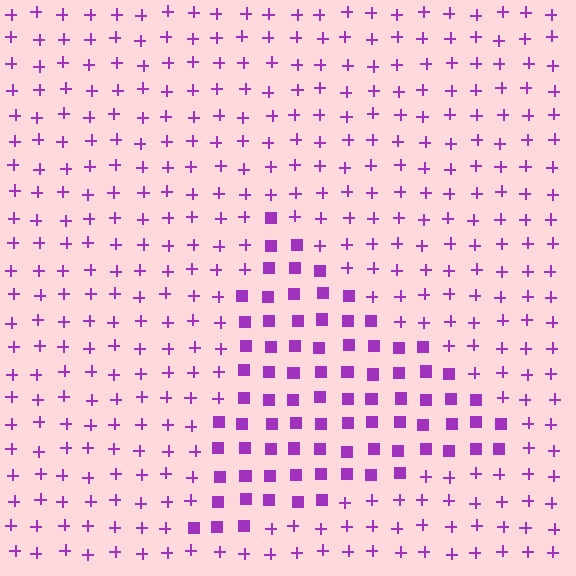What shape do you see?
I see a triangle.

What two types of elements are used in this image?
The image uses squares inside the triangle region and plus signs outside it.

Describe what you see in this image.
The image is filled with small purple elements arranged in a uniform grid. A triangle-shaped region contains squares, while the surrounding area contains plus signs. The boundary is defined purely by the change in element shape.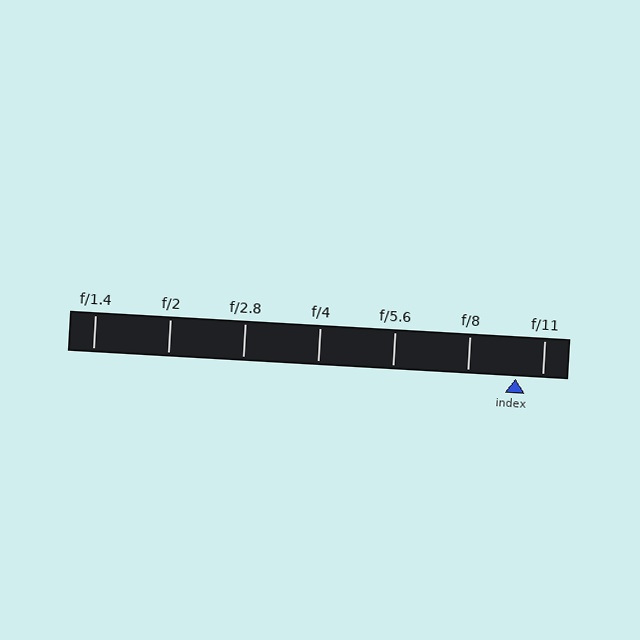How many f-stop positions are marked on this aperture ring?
There are 7 f-stop positions marked.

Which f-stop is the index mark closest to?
The index mark is closest to f/11.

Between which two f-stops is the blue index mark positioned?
The index mark is between f/8 and f/11.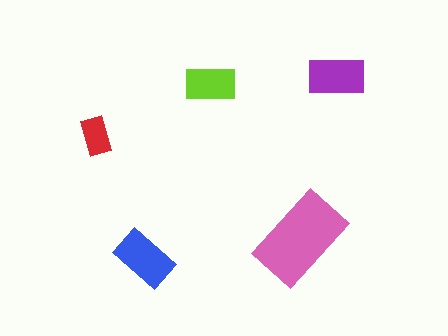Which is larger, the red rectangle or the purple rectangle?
The purple one.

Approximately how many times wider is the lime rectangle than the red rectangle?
About 1.5 times wider.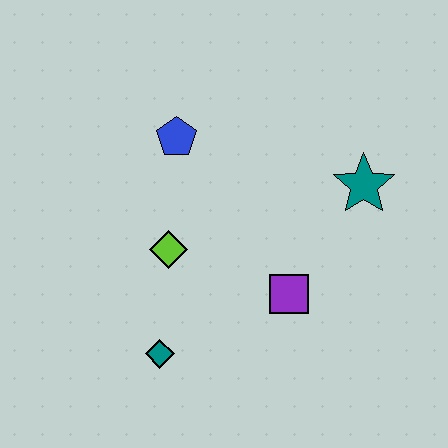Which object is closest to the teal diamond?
The lime diamond is closest to the teal diamond.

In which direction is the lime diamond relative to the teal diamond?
The lime diamond is above the teal diamond.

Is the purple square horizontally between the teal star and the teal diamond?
Yes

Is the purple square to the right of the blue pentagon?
Yes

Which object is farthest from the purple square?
The blue pentagon is farthest from the purple square.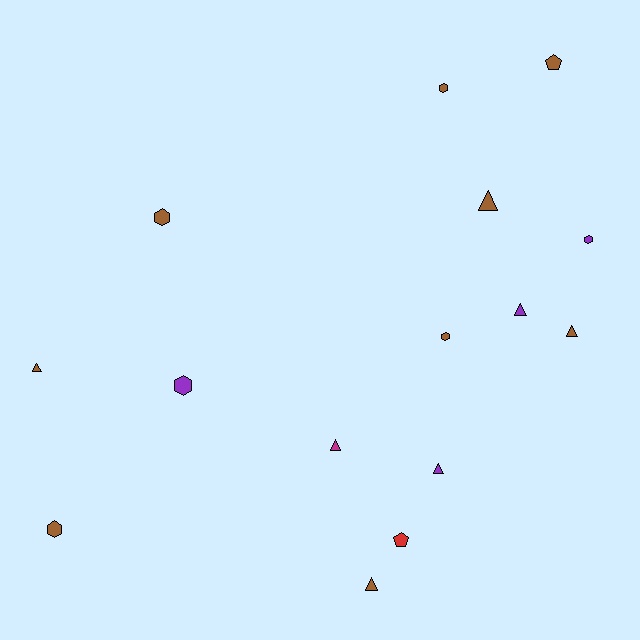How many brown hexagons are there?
There are 4 brown hexagons.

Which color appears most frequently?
Brown, with 9 objects.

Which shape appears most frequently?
Triangle, with 7 objects.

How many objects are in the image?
There are 15 objects.